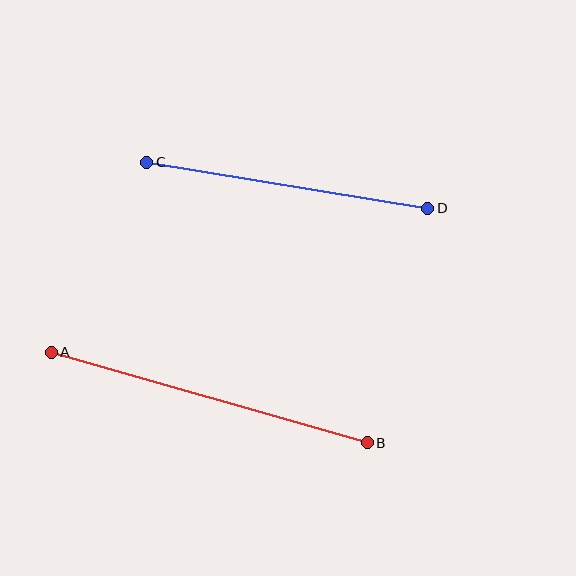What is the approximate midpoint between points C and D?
The midpoint is at approximately (287, 185) pixels.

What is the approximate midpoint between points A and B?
The midpoint is at approximately (209, 397) pixels.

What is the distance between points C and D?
The distance is approximately 285 pixels.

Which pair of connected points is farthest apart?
Points A and B are farthest apart.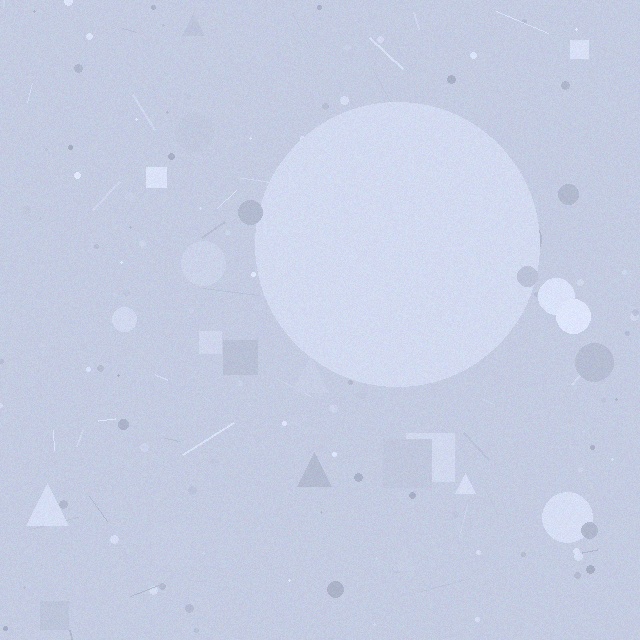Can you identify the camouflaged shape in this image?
The camouflaged shape is a circle.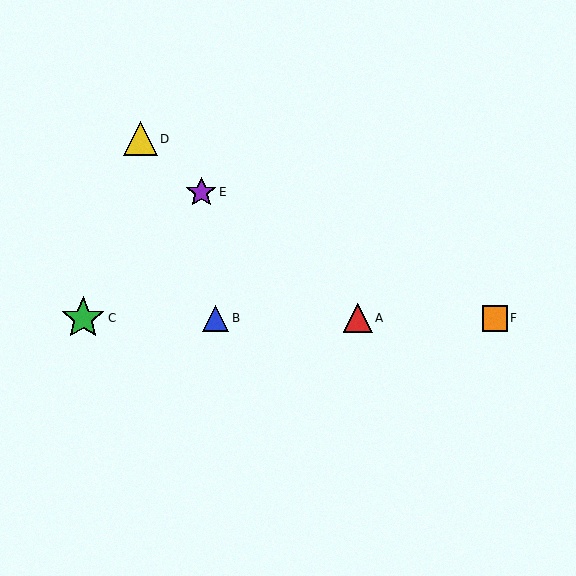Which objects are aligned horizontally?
Objects A, B, C, F are aligned horizontally.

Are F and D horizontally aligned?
No, F is at y≈318 and D is at y≈139.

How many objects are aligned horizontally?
4 objects (A, B, C, F) are aligned horizontally.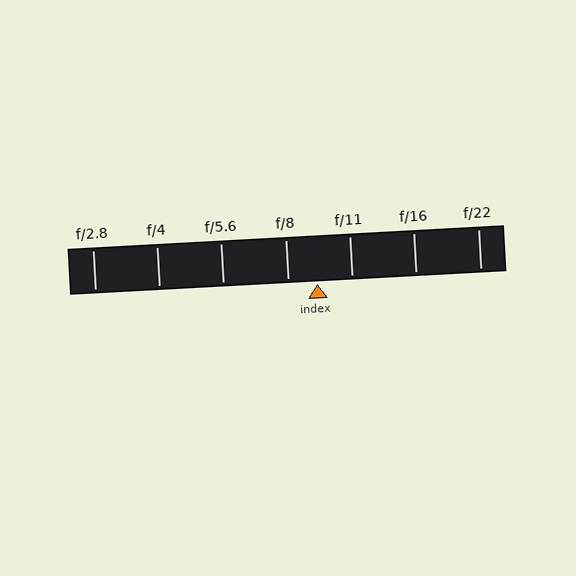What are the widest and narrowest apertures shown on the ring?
The widest aperture shown is f/2.8 and the narrowest is f/22.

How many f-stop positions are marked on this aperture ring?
There are 7 f-stop positions marked.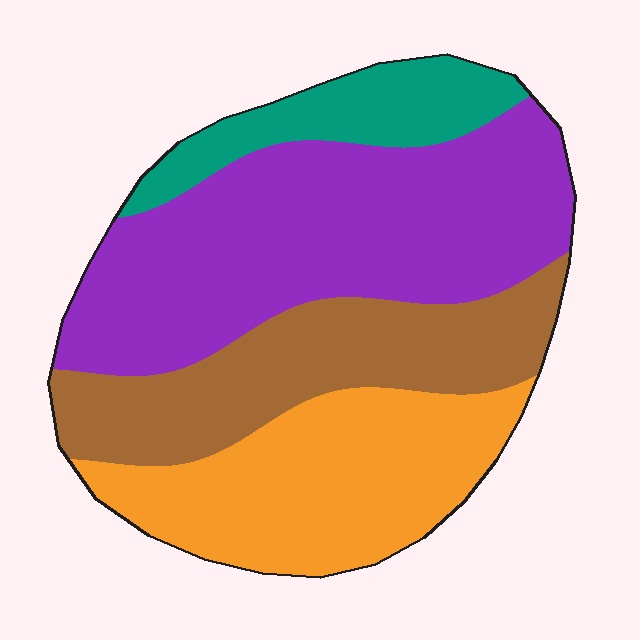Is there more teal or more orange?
Orange.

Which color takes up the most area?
Purple, at roughly 40%.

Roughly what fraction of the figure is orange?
Orange covers about 25% of the figure.